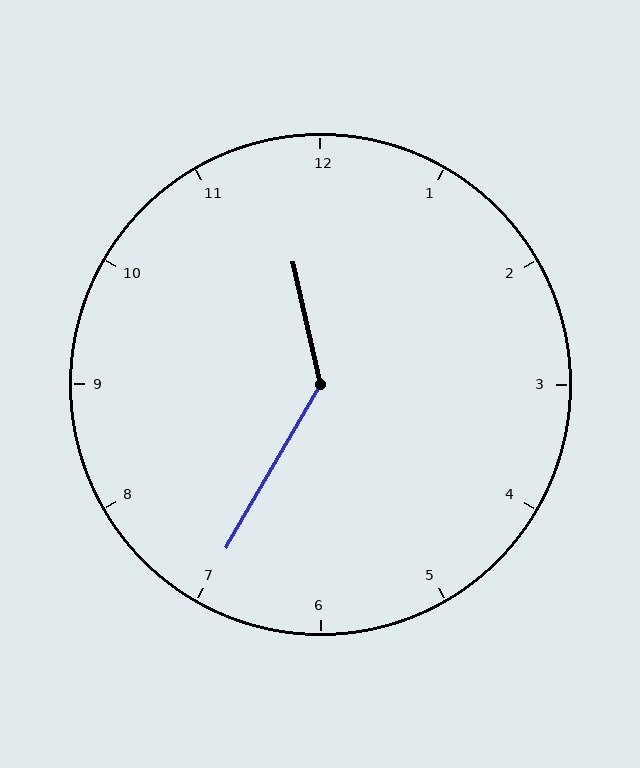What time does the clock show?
11:35.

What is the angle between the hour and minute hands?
Approximately 138 degrees.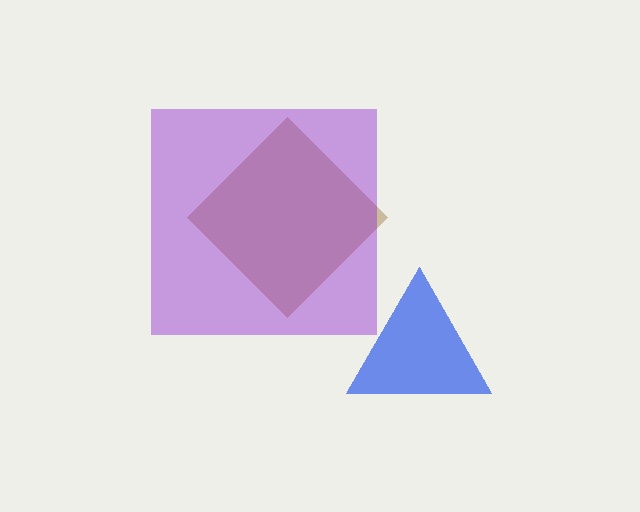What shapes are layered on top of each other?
The layered shapes are: a brown diamond, a blue triangle, a purple square.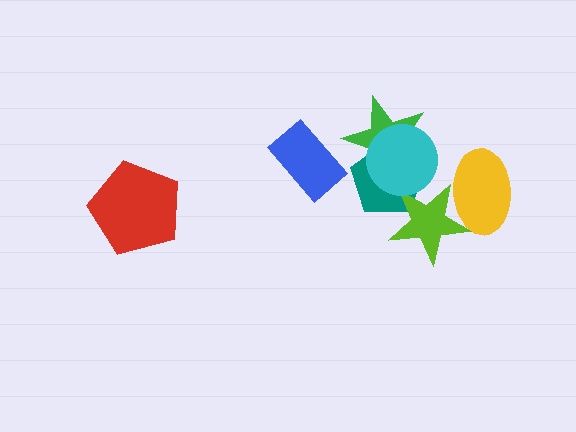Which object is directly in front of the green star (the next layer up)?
The teal pentagon is directly in front of the green star.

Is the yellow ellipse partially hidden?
Yes, it is partially covered by another shape.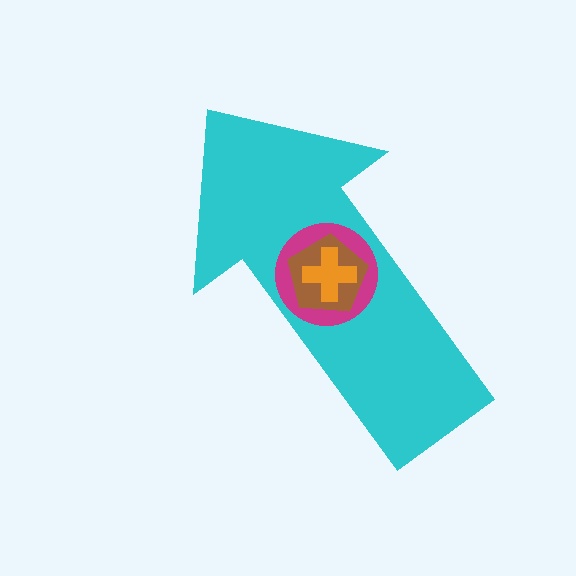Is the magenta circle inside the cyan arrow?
Yes.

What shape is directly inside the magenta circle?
The brown pentagon.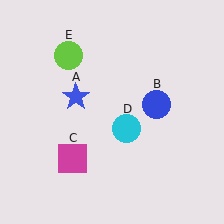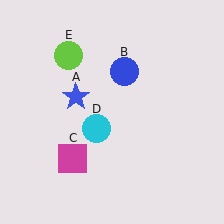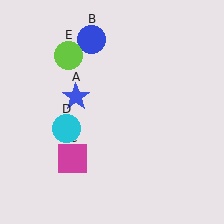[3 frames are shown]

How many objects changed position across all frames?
2 objects changed position: blue circle (object B), cyan circle (object D).